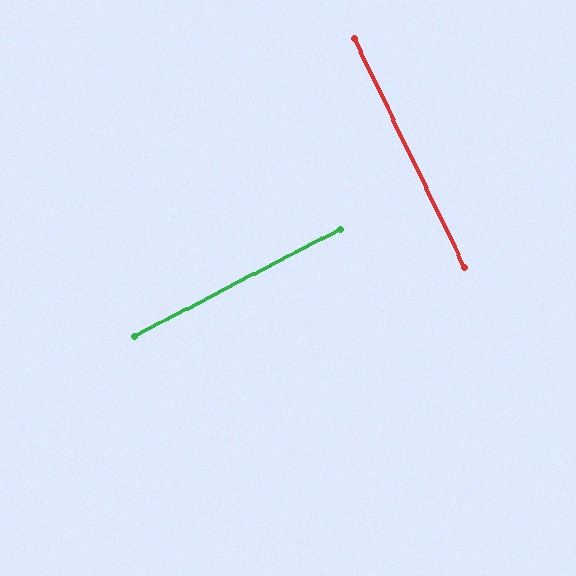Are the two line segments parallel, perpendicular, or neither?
Perpendicular — they meet at approximately 88°.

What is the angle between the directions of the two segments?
Approximately 88 degrees.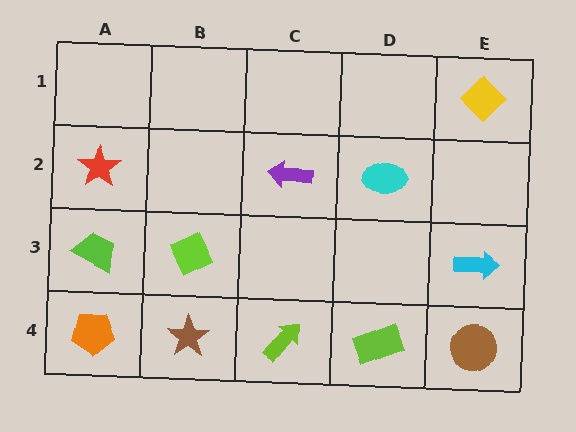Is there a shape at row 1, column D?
No, that cell is empty.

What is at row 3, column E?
A cyan arrow.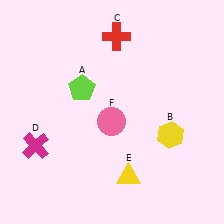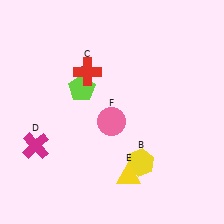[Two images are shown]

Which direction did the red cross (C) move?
The red cross (C) moved down.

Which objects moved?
The objects that moved are: the yellow hexagon (B), the red cross (C).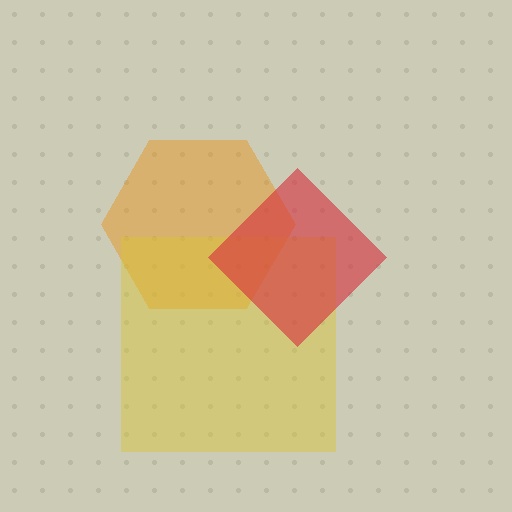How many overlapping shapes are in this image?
There are 3 overlapping shapes in the image.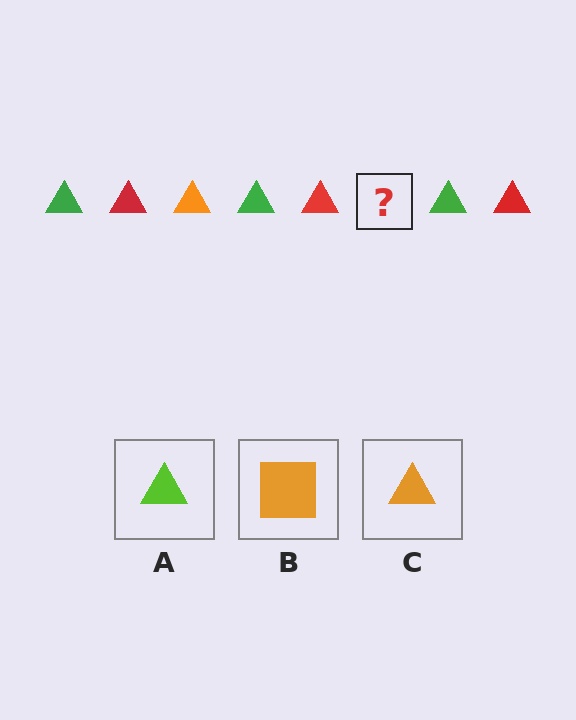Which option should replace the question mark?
Option C.